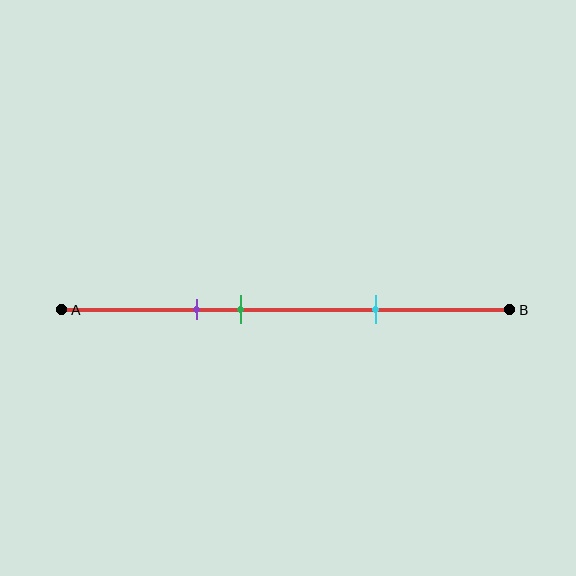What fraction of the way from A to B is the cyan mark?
The cyan mark is approximately 70% (0.7) of the way from A to B.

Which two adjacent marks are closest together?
The purple and green marks are the closest adjacent pair.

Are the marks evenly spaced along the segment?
No, the marks are not evenly spaced.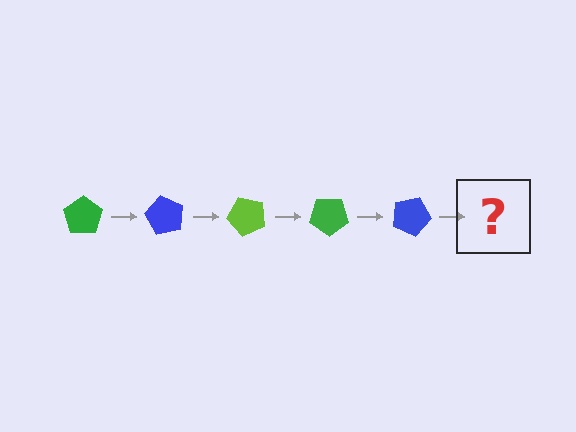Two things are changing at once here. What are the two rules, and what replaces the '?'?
The two rules are that it rotates 60 degrees each step and the color cycles through green, blue, and lime. The '?' should be a lime pentagon, rotated 300 degrees from the start.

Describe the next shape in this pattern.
It should be a lime pentagon, rotated 300 degrees from the start.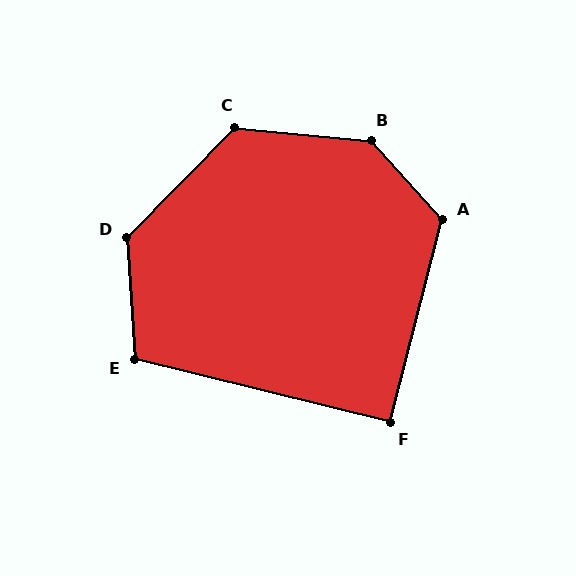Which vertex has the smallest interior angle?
F, at approximately 91 degrees.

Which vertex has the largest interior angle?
B, at approximately 138 degrees.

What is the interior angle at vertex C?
Approximately 129 degrees (obtuse).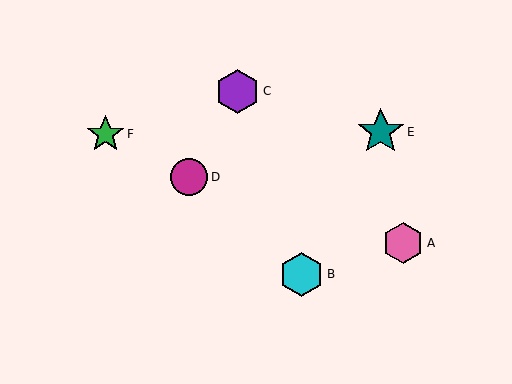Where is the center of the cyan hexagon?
The center of the cyan hexagon is at (301, 274).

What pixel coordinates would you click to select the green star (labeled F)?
Click at (105, 134) to select the green star F.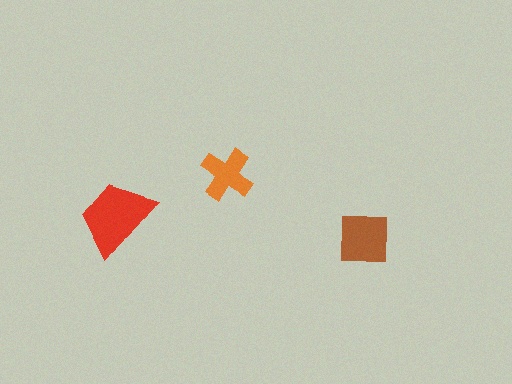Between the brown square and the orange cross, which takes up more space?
The brown square.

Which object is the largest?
The red trapezoid.